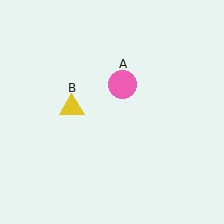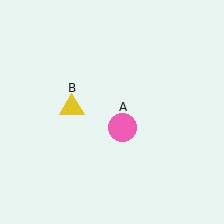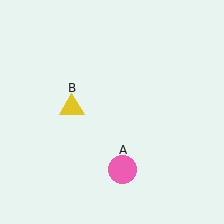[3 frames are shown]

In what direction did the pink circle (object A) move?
The pink circle (object A) moved down.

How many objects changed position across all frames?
1 object changed position: pink circle (object A).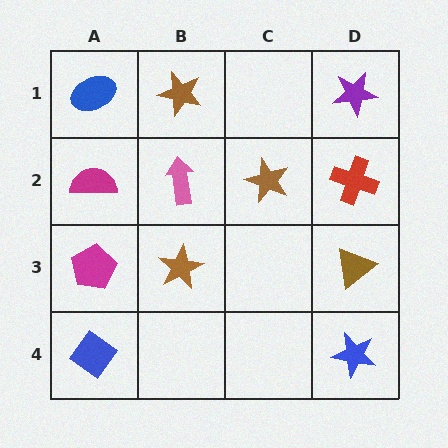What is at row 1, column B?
A brown star.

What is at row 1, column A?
A blue ellipse.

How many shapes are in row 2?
4 shapes.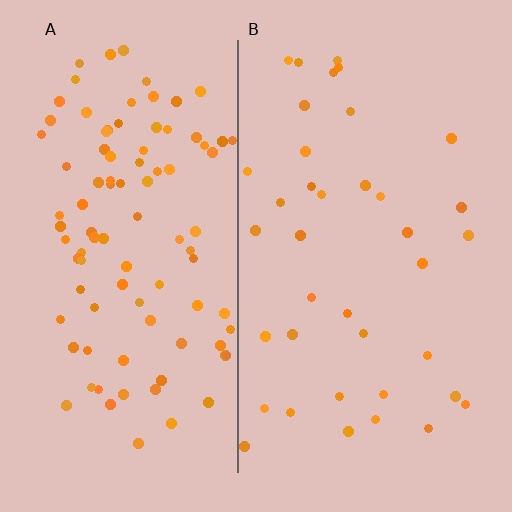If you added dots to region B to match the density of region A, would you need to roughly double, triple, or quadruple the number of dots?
Approximately triple.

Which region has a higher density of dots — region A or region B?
A (the left).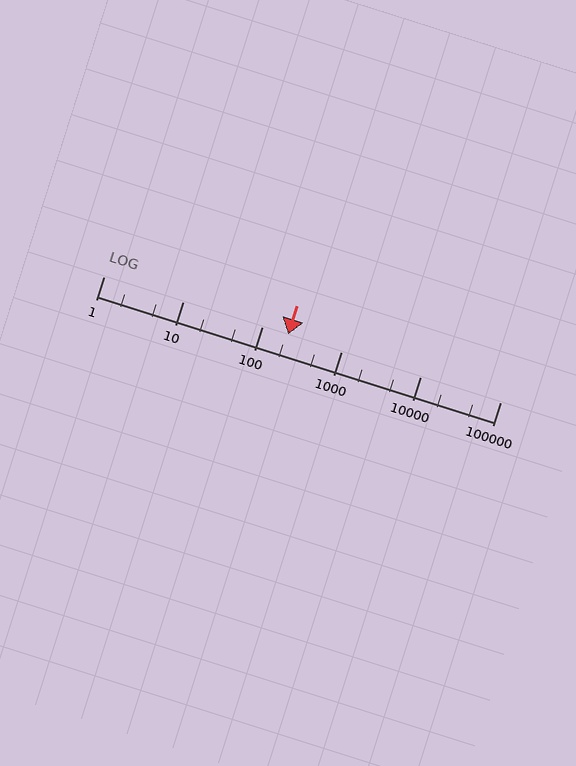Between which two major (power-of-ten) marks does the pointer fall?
The pointer is between 100 and 1000.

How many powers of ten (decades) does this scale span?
The scale spans 5 decades, from 1 to 100000.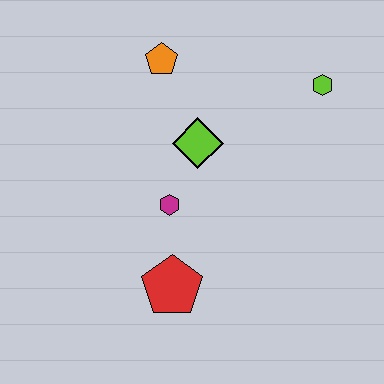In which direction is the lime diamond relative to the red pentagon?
The lime diamond is above the red pentagon.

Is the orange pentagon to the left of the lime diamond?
Yes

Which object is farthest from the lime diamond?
The red pentagon is farthest from the lime diamond.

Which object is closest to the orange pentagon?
The lime diamond is closest to the orange pentagon.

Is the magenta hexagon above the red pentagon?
Yes